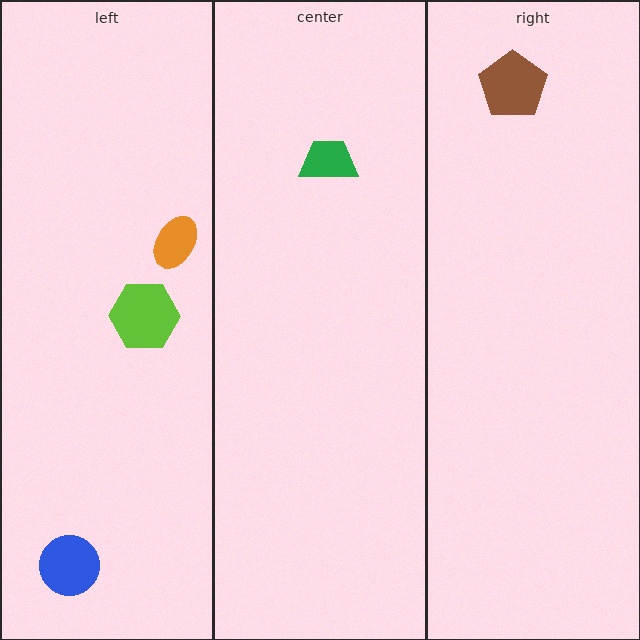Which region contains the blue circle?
The left region.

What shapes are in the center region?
The green trapezoid.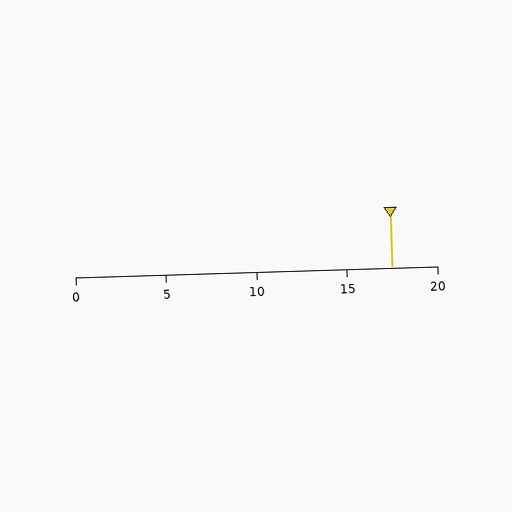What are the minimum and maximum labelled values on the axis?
The axis runs from 0 to 20.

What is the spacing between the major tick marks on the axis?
The major ticks are spaced 5 apart.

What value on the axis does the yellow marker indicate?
The marker indicates approximately 17.5.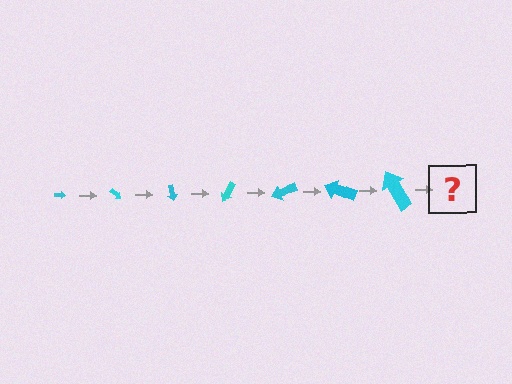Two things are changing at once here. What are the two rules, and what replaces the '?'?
The two rules are that the arrow grows larger each step and it rotates 40 degrees each step. The '?' should be an arrow, larger than the previous one and rotated 280 degrees from the start.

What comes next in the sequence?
The next element should be an arrow, larger than the previous one and rotated 280 degrees from the start.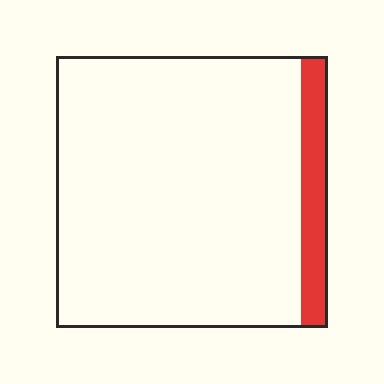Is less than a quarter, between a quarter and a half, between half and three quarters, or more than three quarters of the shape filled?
Less than a quarter.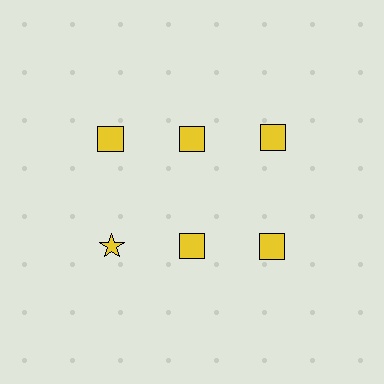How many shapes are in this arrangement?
There are 6 shapes arranged in a grid pattern.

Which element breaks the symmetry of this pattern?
The yellow star in the second row, leftmost column breaks the symmetry. All other shapes are yellow squares.